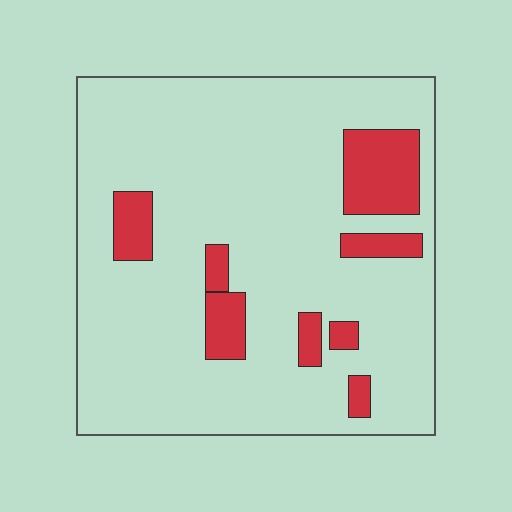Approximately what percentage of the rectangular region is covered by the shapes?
Approximately 15%.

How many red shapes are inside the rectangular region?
8.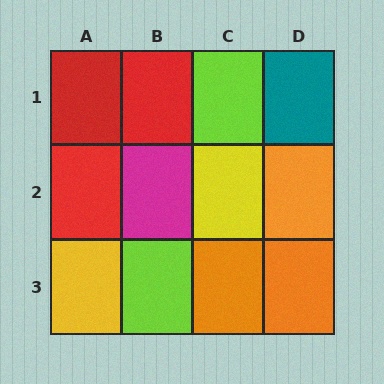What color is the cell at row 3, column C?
Orange.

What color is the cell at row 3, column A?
Yellow.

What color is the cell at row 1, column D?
Teal.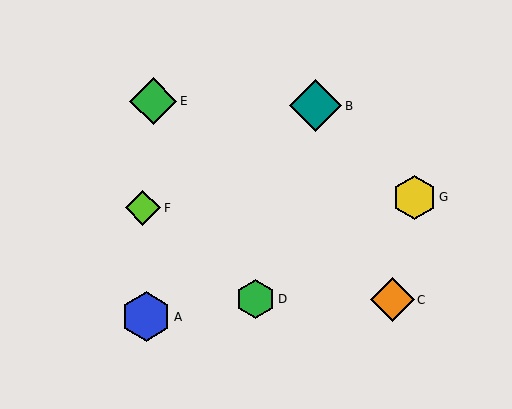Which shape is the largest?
The teal diamond (labeled B) is the largest.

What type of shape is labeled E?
Shape E is a green diamond.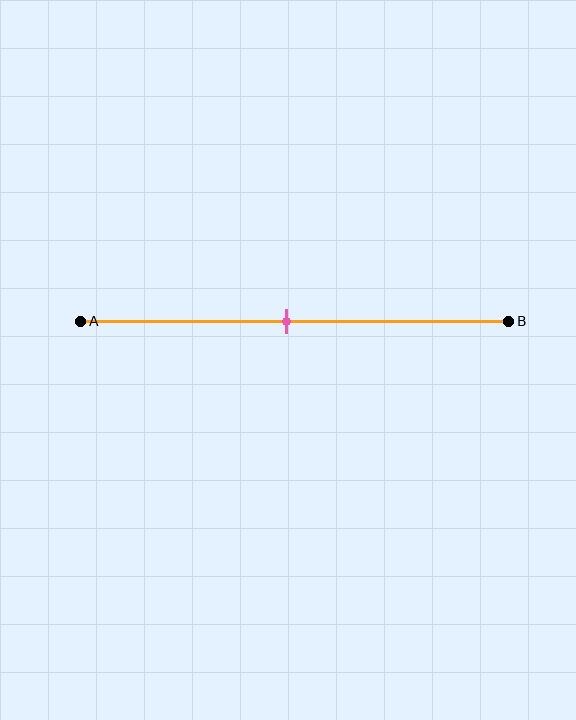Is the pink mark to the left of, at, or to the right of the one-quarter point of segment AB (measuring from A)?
The pink mark is to the right of the one-quarter point of segment AB.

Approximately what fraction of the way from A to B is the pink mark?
The pink mark is approximately 50% of the way from A to B.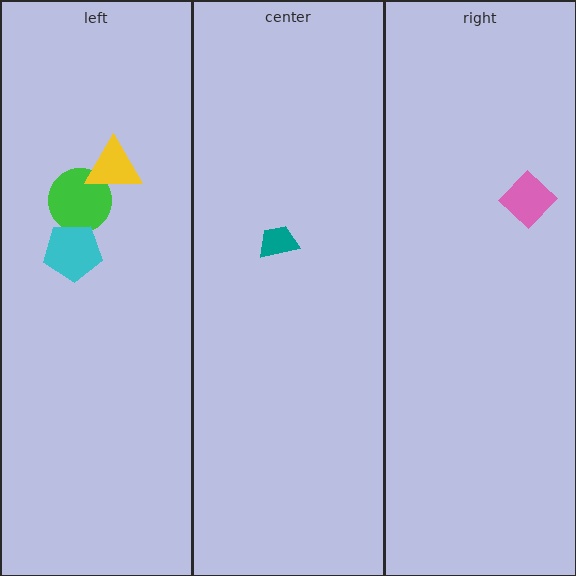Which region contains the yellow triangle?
The left region.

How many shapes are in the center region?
1.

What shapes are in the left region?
The green circle, the yellow triangle, the cyan pentagon.